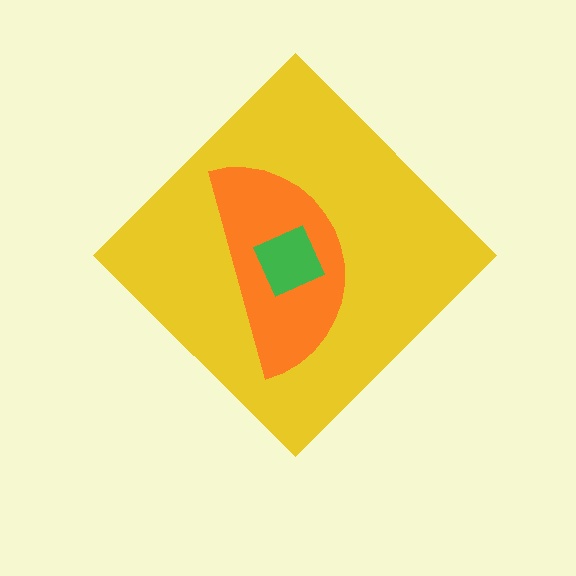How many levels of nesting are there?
3.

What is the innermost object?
The green square.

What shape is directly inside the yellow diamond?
The orange semicircle.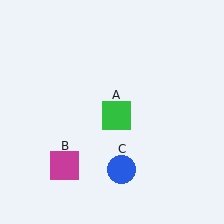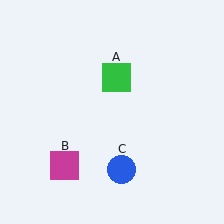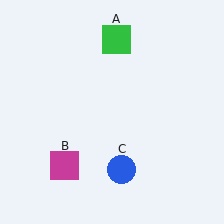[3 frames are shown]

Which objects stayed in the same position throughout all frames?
Magenta square (object B) and blue circle (object C) remained stationary.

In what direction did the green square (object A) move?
The green square (object A) moved up.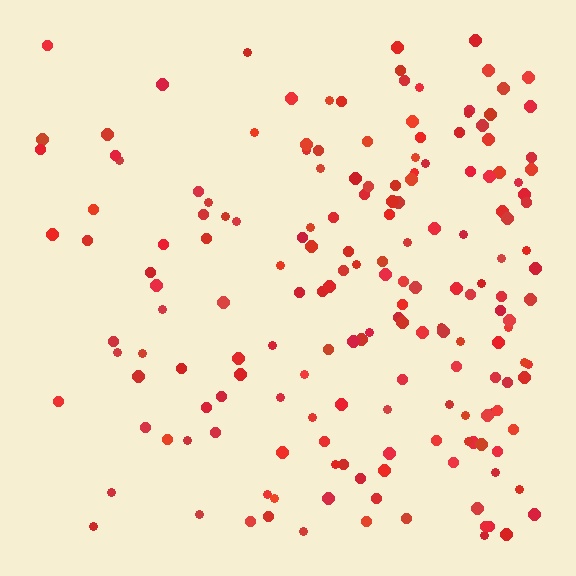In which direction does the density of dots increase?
From left to right, with the right side densest.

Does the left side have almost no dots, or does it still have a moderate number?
Still a moderate number, just noticeably fewer than the right.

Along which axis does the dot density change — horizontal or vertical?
Horizontal.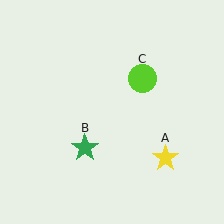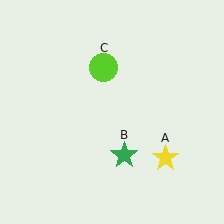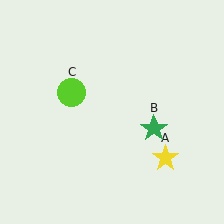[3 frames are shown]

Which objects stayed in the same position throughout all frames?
Yellow star (object A) remained stationary.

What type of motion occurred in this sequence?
The green star (object B), lime circle (object C) rotated counterclockwise around the center of the scene.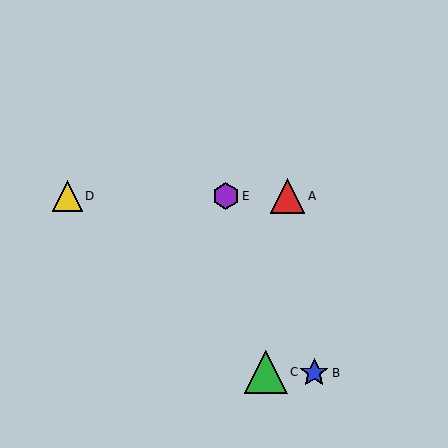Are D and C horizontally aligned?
No, D is at y≈196 and C is at y≈372.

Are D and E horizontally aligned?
Yes, both are at y≈196.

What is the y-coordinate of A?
Object A is at y≈196.